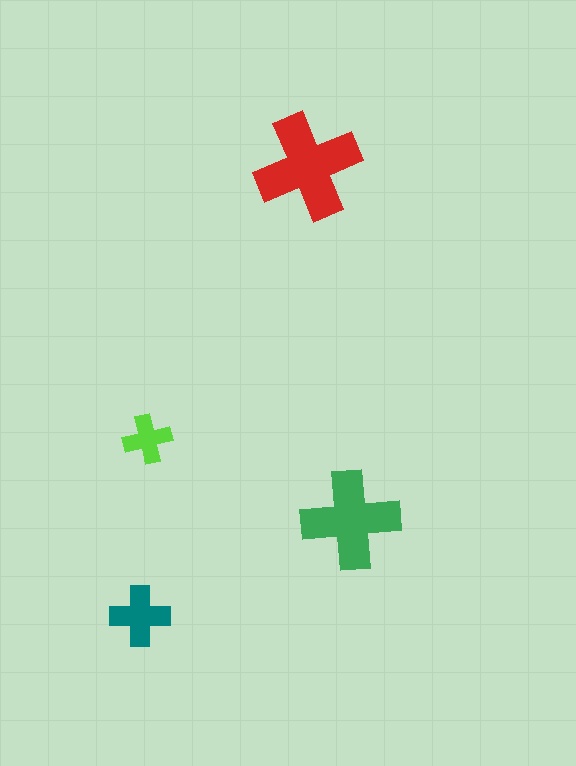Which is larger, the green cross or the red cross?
The red one.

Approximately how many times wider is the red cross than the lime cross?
About 2 times wider.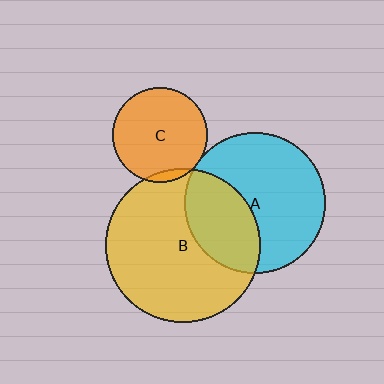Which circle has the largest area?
Circle B (yellow).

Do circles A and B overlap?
Yes.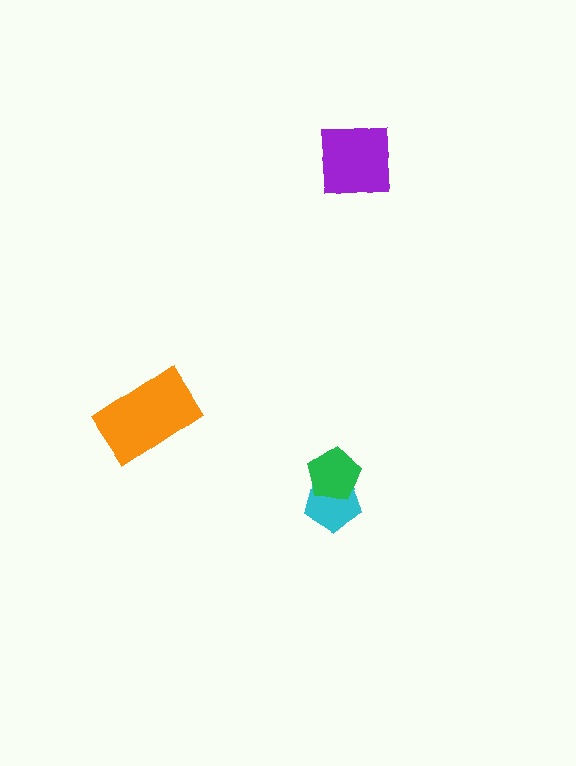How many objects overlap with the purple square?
0 objects overlap with the purple square.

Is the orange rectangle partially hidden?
No, no other shape covers it.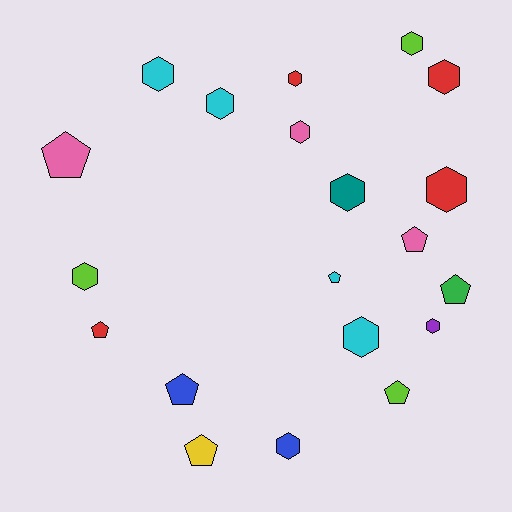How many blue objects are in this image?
There are 2 blue objects.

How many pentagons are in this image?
There are 8 pentagons.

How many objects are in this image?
There are 20 objects.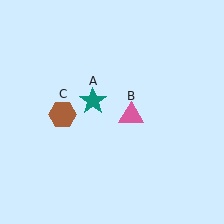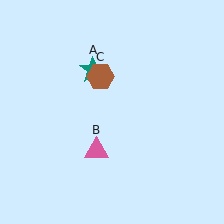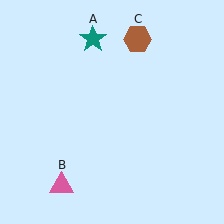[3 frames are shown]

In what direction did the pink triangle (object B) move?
The pink triangle (object B) moved down and to the left.